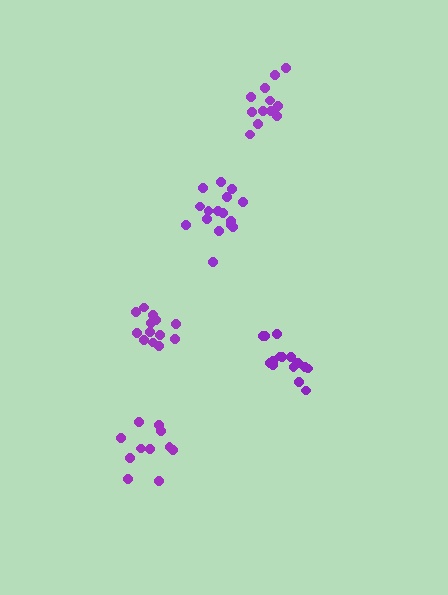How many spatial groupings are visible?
There are 5 spatial groupings.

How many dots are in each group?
Group 1: 11 dots, Group 2: 12 dots, Group 3: 15 dots, Group 4: 13 dots, Group 5: 16 dots (67 total).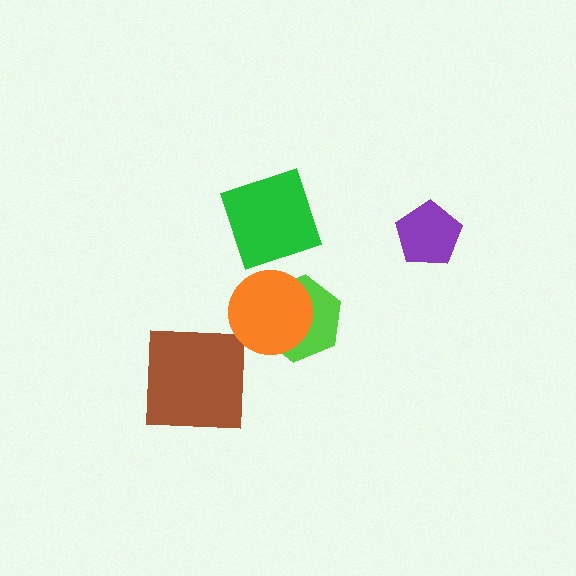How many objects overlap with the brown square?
0 objects overlap with the brown square.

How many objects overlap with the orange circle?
1 object overlaps with the orange circle.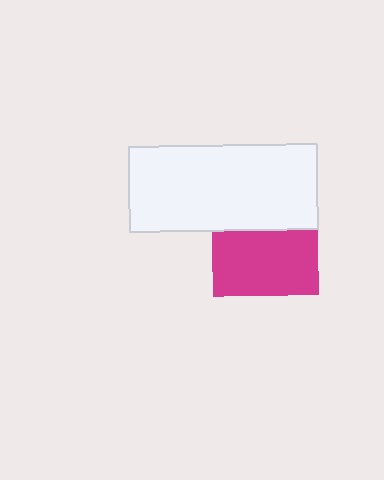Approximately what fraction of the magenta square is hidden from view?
Roughly 38% of the magenta square is hidden behind the white rectangle.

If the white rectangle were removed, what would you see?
You would see the complete magenta square.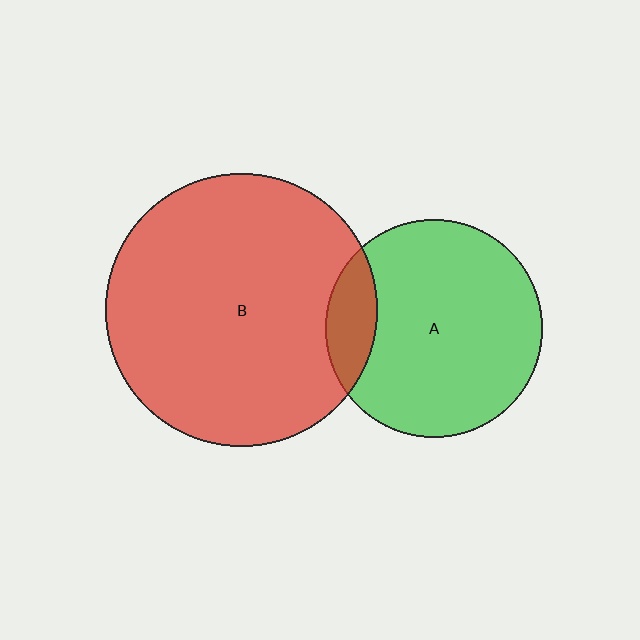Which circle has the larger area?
Circle B (red).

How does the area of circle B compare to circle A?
Approximately 1.6 times.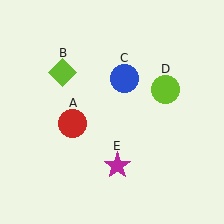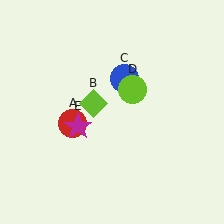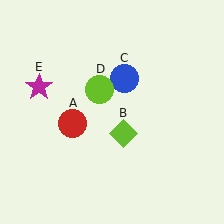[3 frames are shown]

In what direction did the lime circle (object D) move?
The lime circle (object D) moved left.